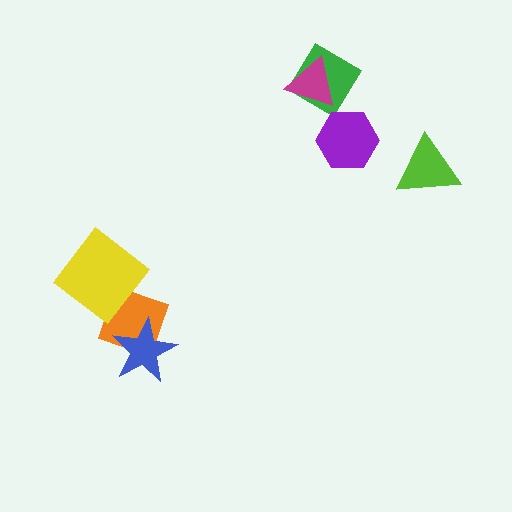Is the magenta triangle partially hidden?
No, no other shape covers it.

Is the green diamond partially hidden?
Yes, it is partially covered by another shape.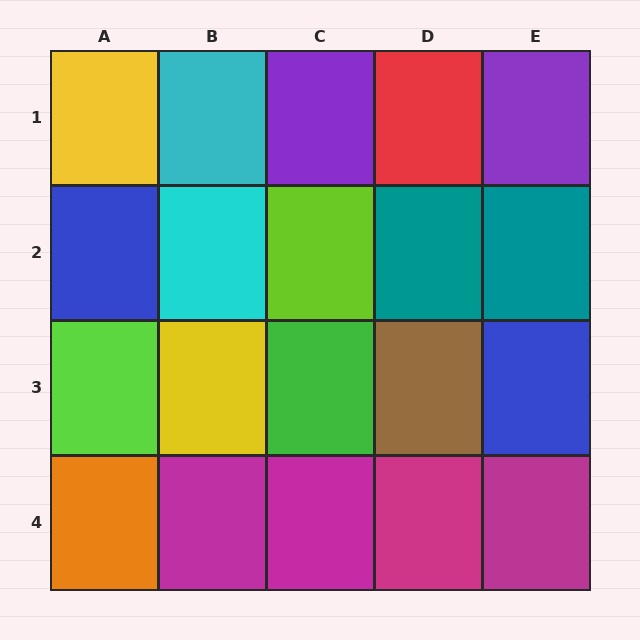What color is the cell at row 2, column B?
Cyan.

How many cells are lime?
2 cells are lime.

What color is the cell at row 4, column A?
Orange.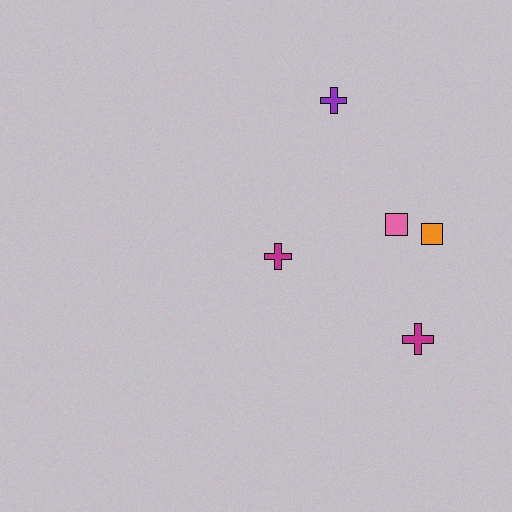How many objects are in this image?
There are 5 objects.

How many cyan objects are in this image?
There are no cyan objects.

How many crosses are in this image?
There are 3 crosses.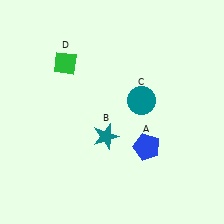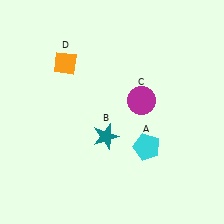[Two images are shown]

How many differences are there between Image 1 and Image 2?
There are 3 differences between the two images.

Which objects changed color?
A changed from blue to cyan. C changed from teal to magenta. D changed from green to orange.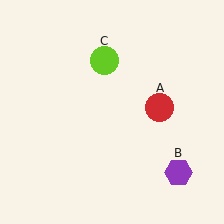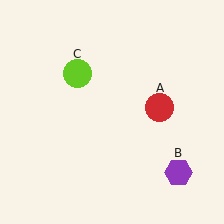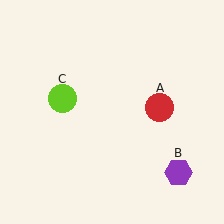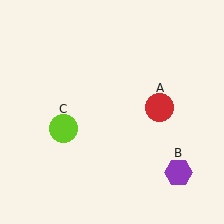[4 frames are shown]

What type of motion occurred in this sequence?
The lime circle (object C) rotated counterclockwise around the center of the scene.